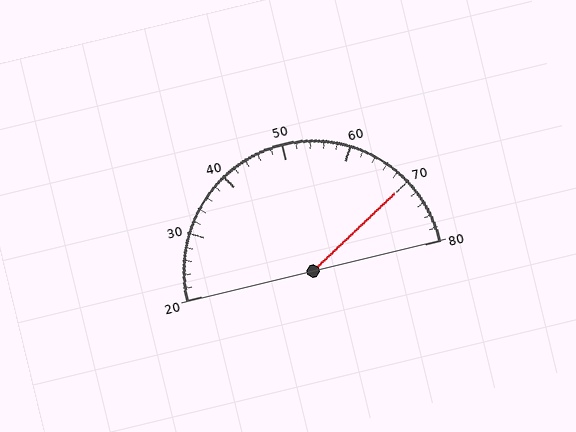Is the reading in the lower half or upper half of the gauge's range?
The reading is in the upper half of the range (20 to 80).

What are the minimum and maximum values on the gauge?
The gauge ranges from 20 to 80.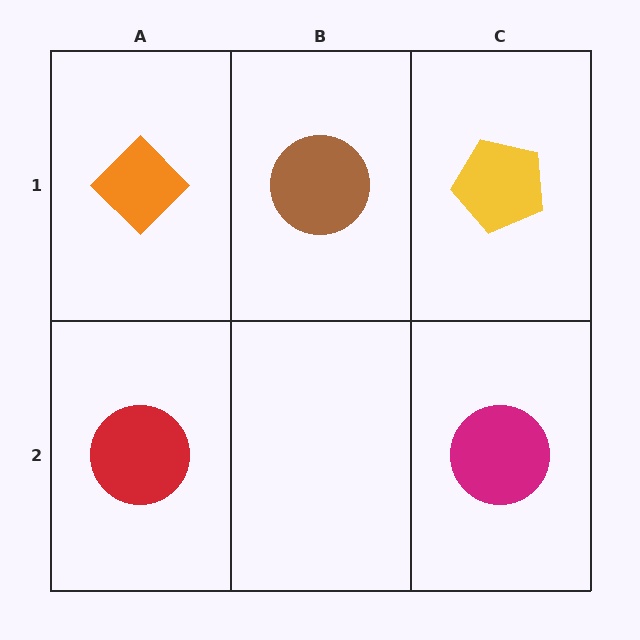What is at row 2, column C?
A magenta circle.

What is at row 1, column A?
An orange diamond.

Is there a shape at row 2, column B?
No, that cell is empty.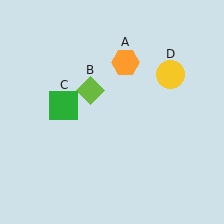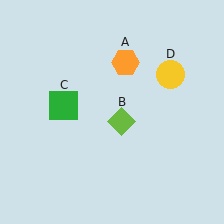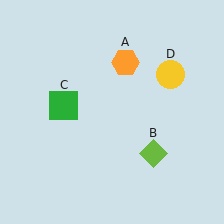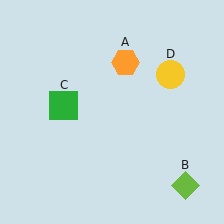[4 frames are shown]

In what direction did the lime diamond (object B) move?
The lime diamond (object B) moved down and to the right.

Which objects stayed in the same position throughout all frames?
Orange hexagon (object A) and green square (object C) and yellow circle (object D) remained stationary.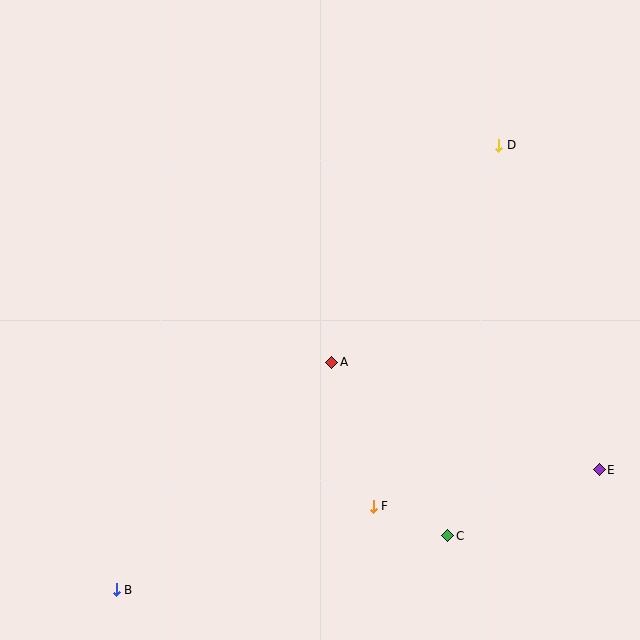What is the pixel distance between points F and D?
The distance between F and D is 382 pixels.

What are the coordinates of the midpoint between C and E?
The midpoint between C and E is at (523, 503).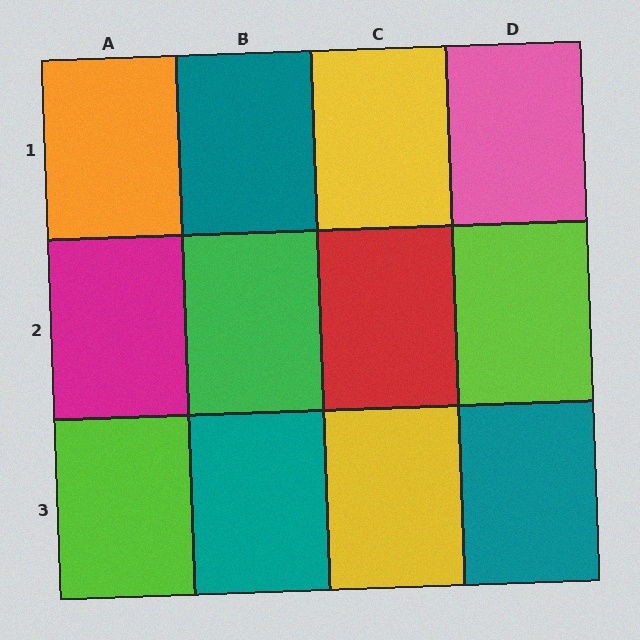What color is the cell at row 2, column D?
Lime.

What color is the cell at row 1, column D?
Pink.